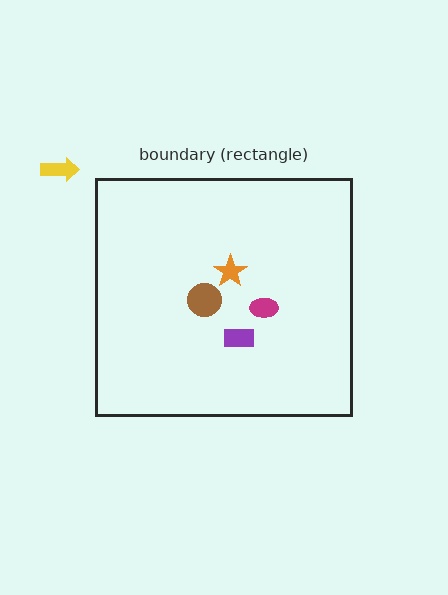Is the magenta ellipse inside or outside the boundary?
Inside.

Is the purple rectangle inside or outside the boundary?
Inside.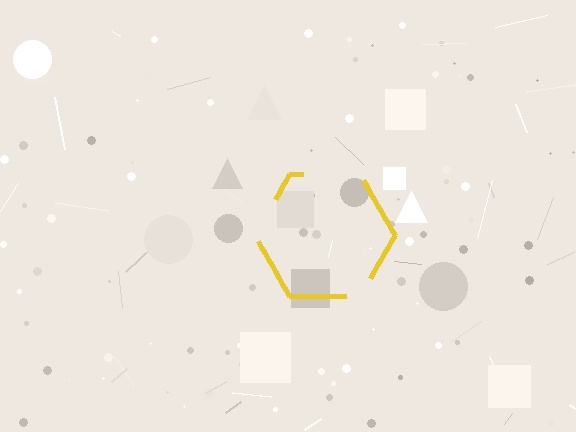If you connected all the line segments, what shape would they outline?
They would outline a hexagon.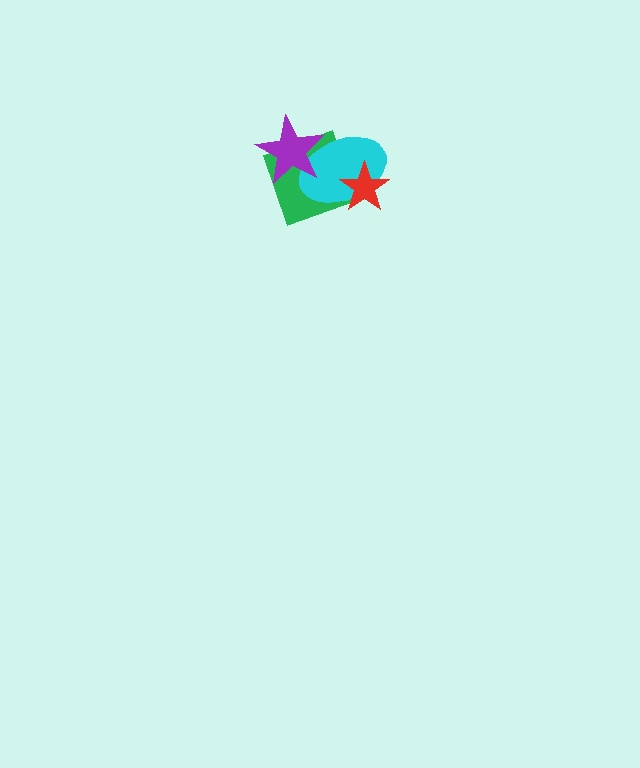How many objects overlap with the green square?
3 objects overlap with the green square.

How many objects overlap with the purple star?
2 objects overlap with the purple star.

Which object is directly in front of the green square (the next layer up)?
The cyan ellipse is directly in front of the green square.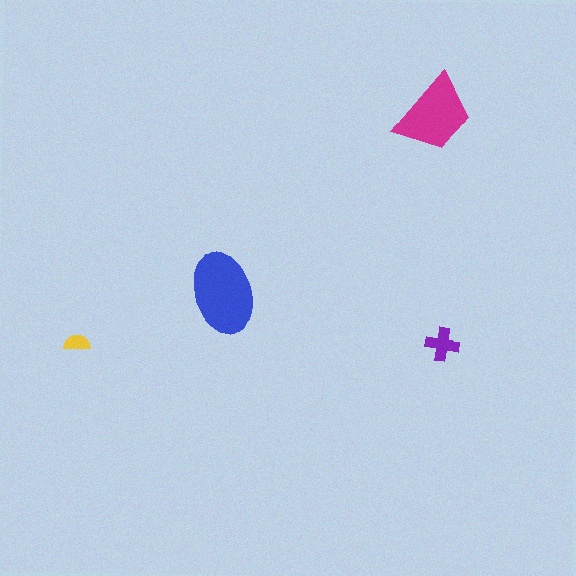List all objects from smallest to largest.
The yellow semicircle, the purple cross, the magenta trapezoid, the blue ellipse.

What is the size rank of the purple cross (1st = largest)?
3rd.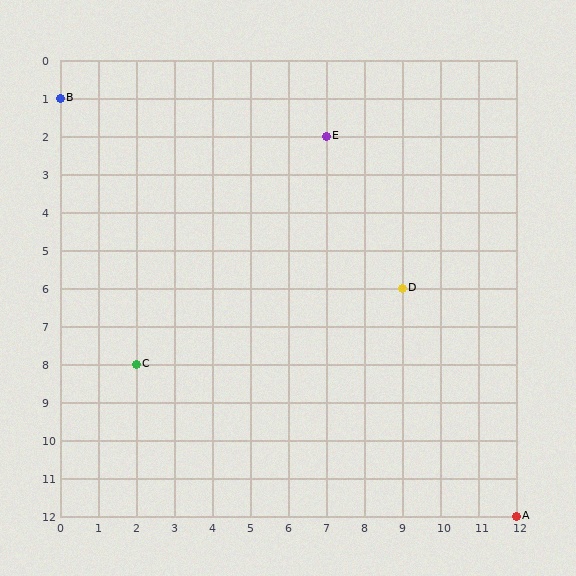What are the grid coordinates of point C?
Point C is at grid coordinates (2, 8).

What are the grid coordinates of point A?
Point A is at grid coordinates (12, 12).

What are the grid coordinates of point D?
Point D is at grid coordinates (9, 6).